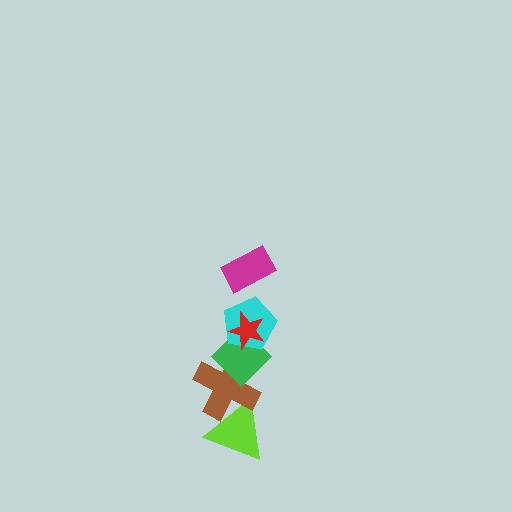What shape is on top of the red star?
The magenta rectangle is on top of the red star.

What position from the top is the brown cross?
The brown cross is 5th from the top.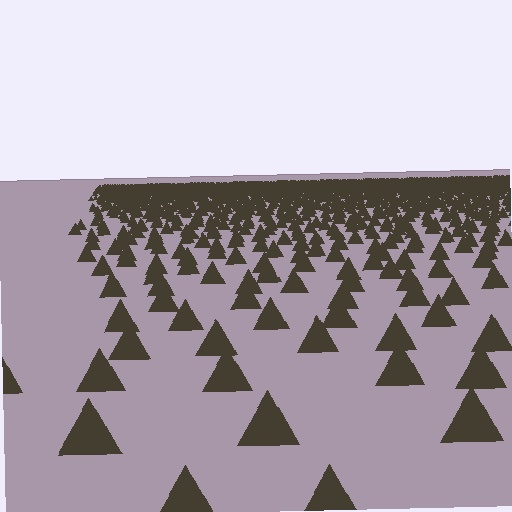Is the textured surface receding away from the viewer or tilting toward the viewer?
The surface is receding away from the viewer. Texture elements get smaller and denser toward the top.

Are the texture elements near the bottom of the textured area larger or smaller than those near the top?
Larger. Near the bottom, elements are closer to the viewer and appear at a bigger on-screen size.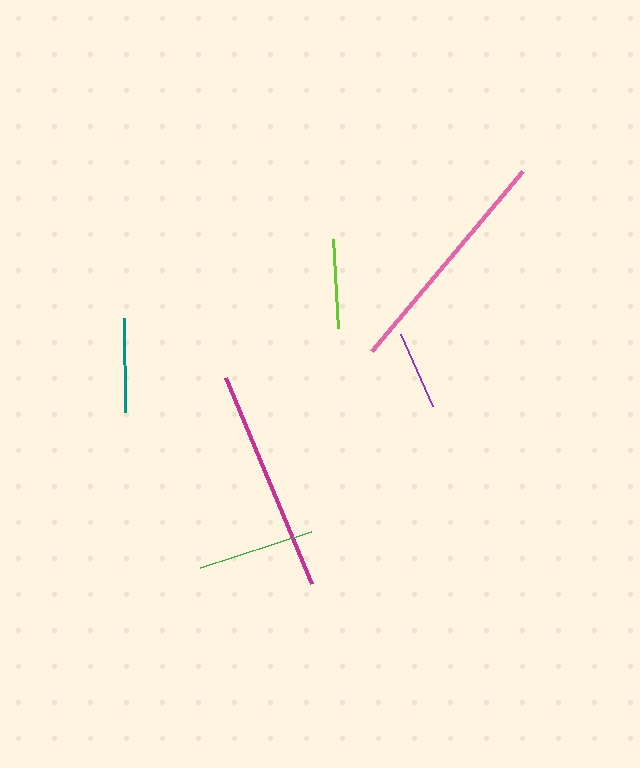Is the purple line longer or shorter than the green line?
The green line is longer than the purple line.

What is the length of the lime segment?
The lime segment is approximately 89 pixels long.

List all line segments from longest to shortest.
From longest to shortest: pink, magenta, green, teal, lime, purple.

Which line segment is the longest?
The pink line is the longest at approximately 235 pixels.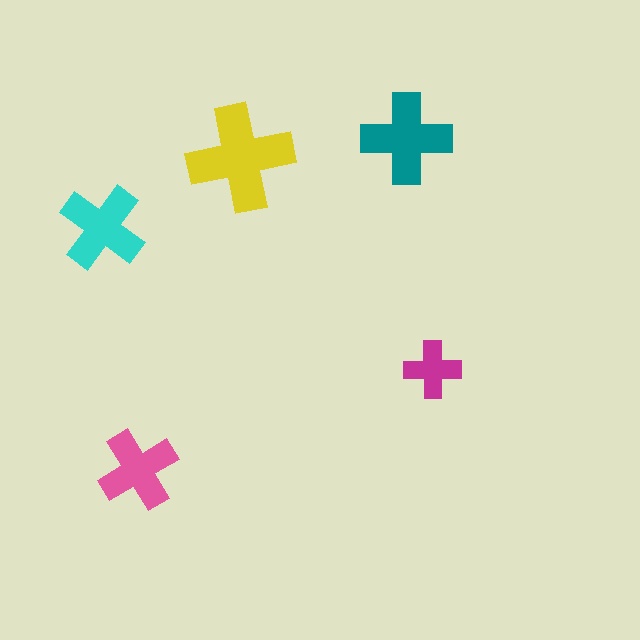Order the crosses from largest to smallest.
the yellow one, the teal one, the cyan one, the pink one, the magenta one.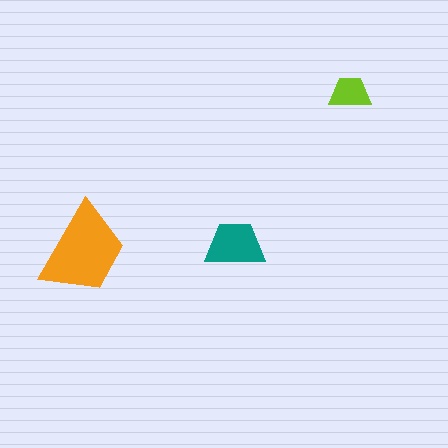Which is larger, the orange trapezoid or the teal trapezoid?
The orange one.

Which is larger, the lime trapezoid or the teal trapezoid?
The teal one.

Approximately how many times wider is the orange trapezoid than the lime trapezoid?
About 2 times wider.